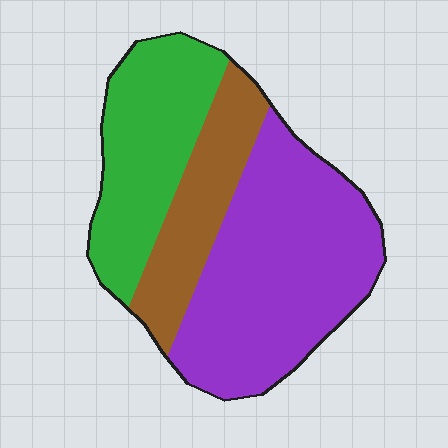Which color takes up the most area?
Purple, at roughly 50%.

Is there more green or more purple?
Purple.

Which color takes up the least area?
Brown, at roughly 20%.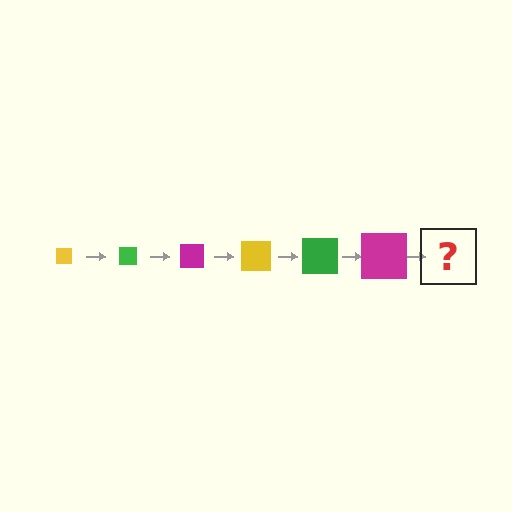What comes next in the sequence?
The next element should be a yellow square, larger than the previous one.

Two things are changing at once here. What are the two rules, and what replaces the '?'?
The two rules are that the square grows larger each step and the color cycles through yellow, green, and magenta. The '?' should be a yellow square, larger than the previous one.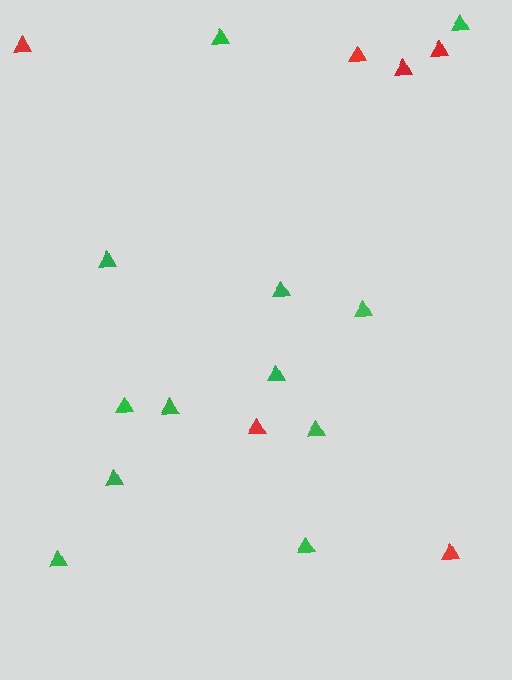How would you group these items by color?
There are 2 groups: one group of red triangles (6) and one group of green triangles (12).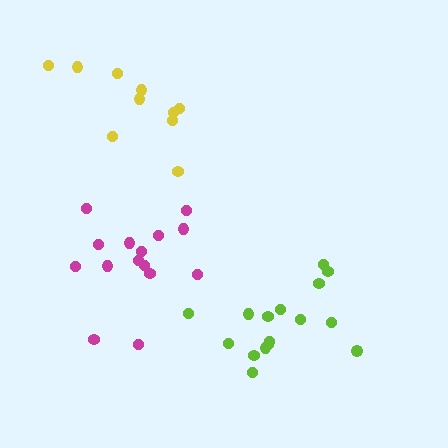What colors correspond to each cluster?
The clusters are colored: yellow, magenta, lime.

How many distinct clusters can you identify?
There are 3 distinct clusters.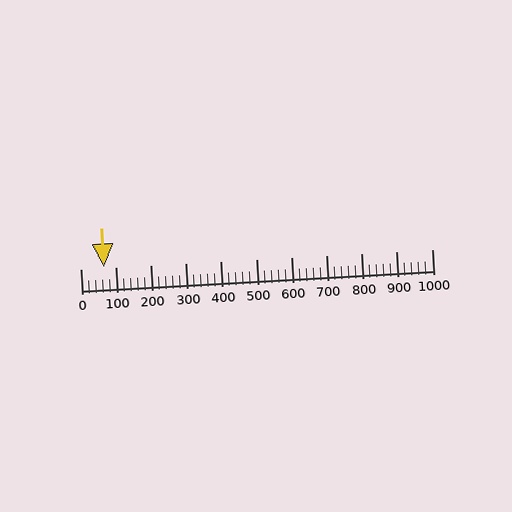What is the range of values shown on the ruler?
The ruler shows values from 0 to 1000.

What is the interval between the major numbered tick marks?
The major tick marks are spaced 100 units apart.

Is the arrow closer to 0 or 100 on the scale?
The arrow is closer to 100.